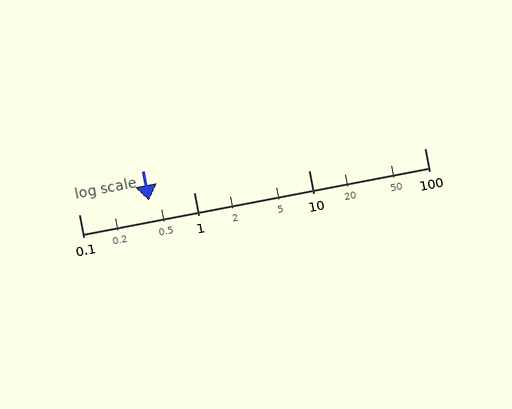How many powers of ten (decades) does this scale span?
The scale spans 3 decades, from 0.1 to 100.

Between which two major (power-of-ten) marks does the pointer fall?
The pointer is between 0.1 and 1.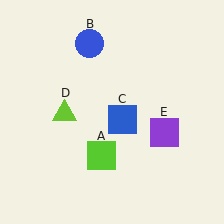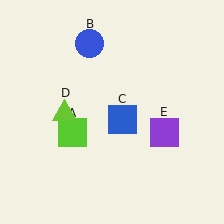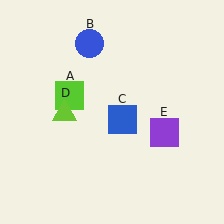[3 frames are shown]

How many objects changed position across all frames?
1 object changed position: lime square (object A).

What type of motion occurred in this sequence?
The lime square (object A) rotated clockwise around the center of the scene.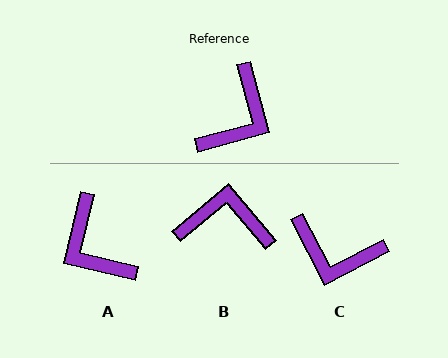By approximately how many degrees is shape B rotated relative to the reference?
Approximately 115 degrees counter-clockwise.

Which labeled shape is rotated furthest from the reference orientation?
A, about 119 degrees away.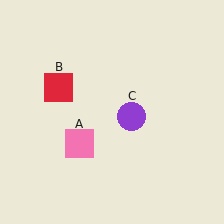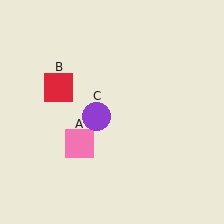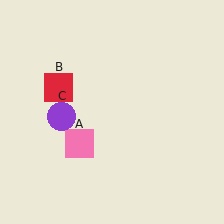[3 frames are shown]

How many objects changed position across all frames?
1 object changed position: purple circle (object C).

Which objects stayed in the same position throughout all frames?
Pink square (object A) and red square (object B) remained stationary.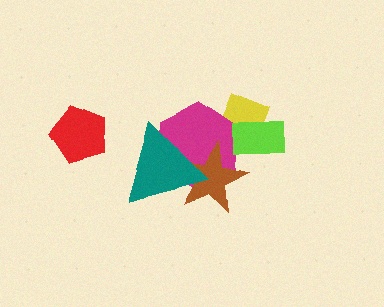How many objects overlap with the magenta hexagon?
4 objects overlap with the magenta hexagon.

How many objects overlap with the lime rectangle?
2 objects overlap with the lime rectangle.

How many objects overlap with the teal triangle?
2 objects overlap with the teal triangle.